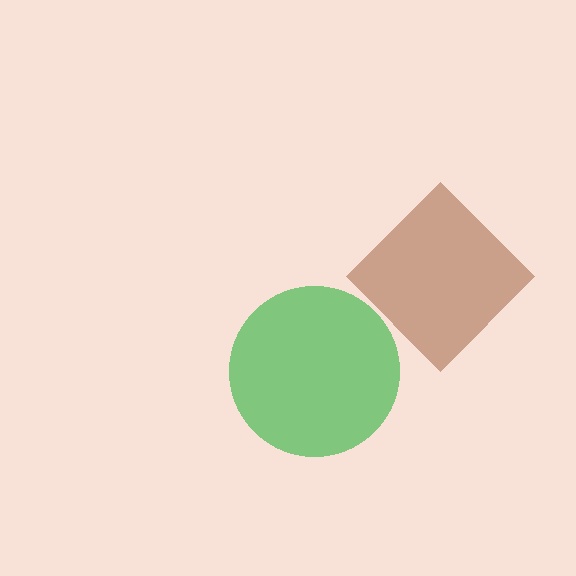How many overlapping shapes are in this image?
There are 2 overlapping shapes in the image.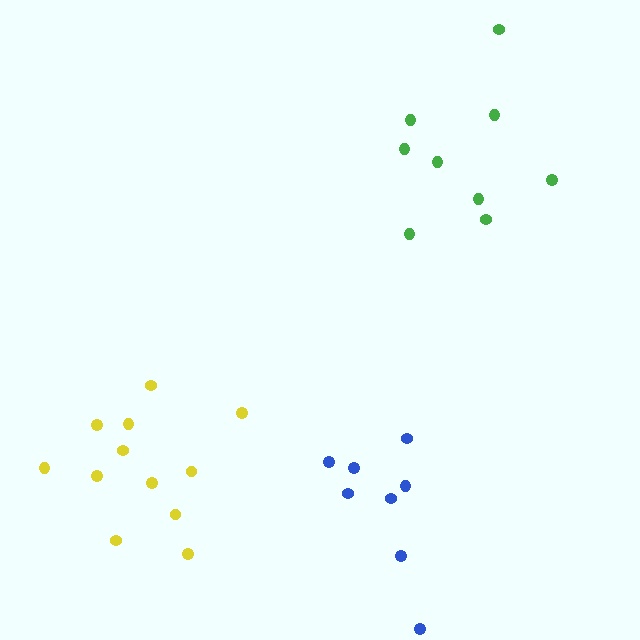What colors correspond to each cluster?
The clusters are colored: blue, green, yellow.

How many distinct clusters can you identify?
There are 3 distinct clusters.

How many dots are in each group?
Group 1: 8 dots, Group 2: 9 dots, Group 3: 12 dots (29 total).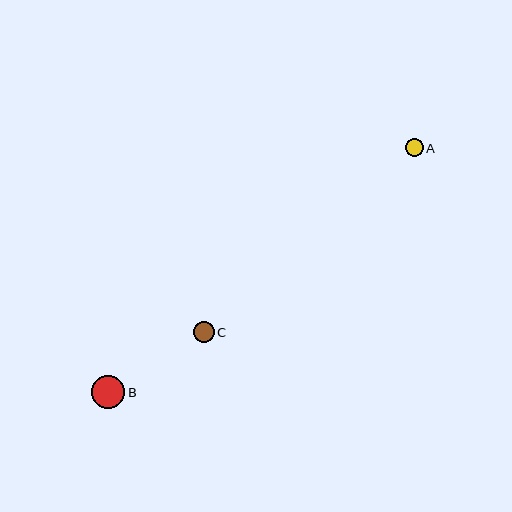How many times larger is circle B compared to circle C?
Circle B is approximately 1.6 times the size of circle C.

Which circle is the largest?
Circle B is the largest with a size of approximately 33 pixels.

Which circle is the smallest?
Circle A is the smallest with a size of approximately 18 pixels.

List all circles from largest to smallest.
From largest to smallest: B, C, A.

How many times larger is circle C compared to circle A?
Circle C is approximately 1.1 times the size of circle A.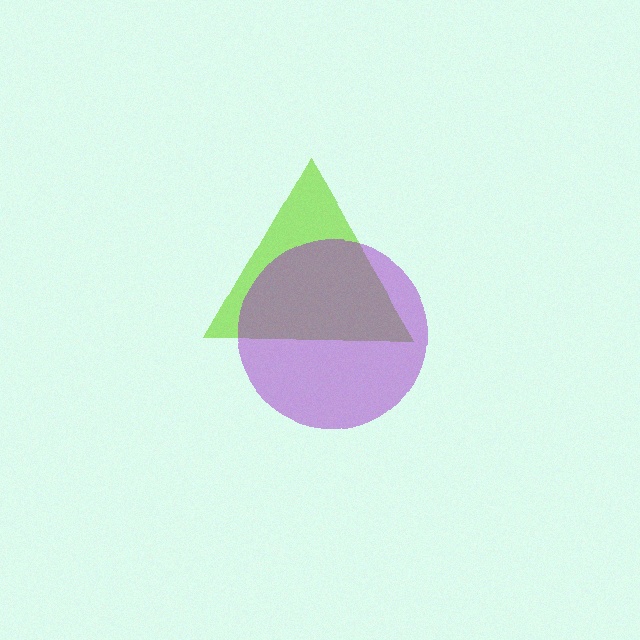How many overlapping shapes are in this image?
There are 2 overlapping shapes in the image.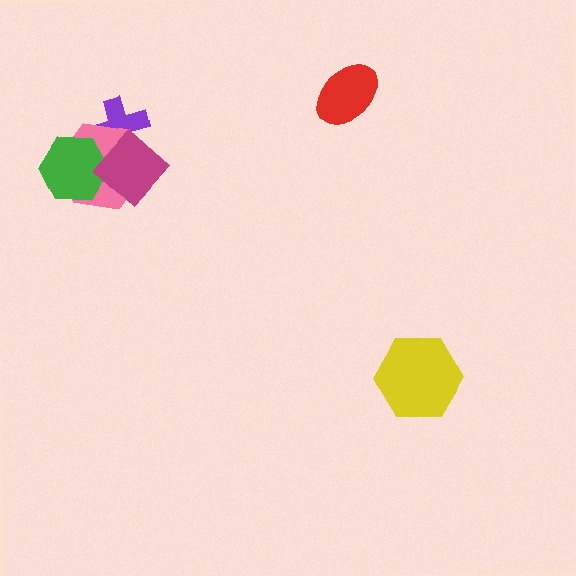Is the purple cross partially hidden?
Yes, it is partially covered by another shape.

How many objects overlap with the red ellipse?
0 objects overlap with the red ellipse.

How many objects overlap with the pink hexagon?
3 objects overlap with the pink hexagon.